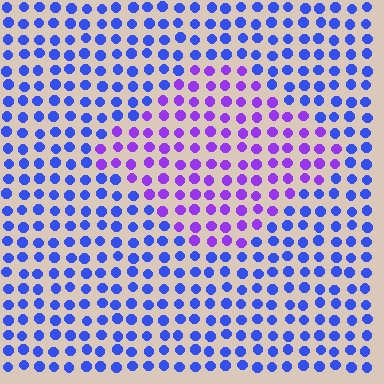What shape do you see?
I see a diamond.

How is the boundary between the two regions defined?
The boundary is defined purely by a slight shift in hue (about 42 degrees). Spacing, size, and orientation are identical on both sides.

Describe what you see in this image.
The image is filled with small blue elements in a uniform arrangement. A diamond-shaped region is visible where the elements are tinted to a slightly different hue, forming a subtle color boundary.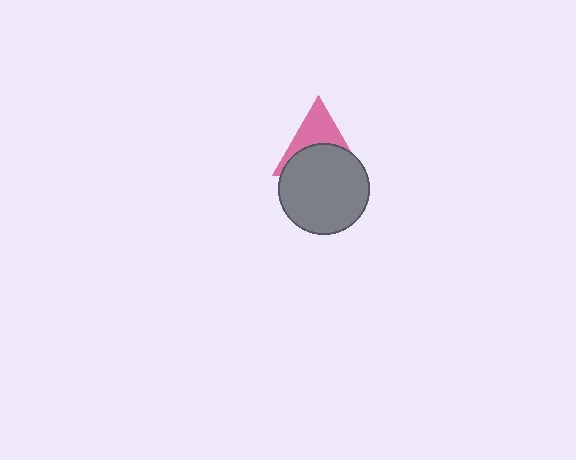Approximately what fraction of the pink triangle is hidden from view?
Roughly 54% of the pink triangle is hidden behind the gray circle.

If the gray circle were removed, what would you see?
You would see the complete pink triangle.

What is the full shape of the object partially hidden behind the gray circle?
The partially hidden object is a pink triangle.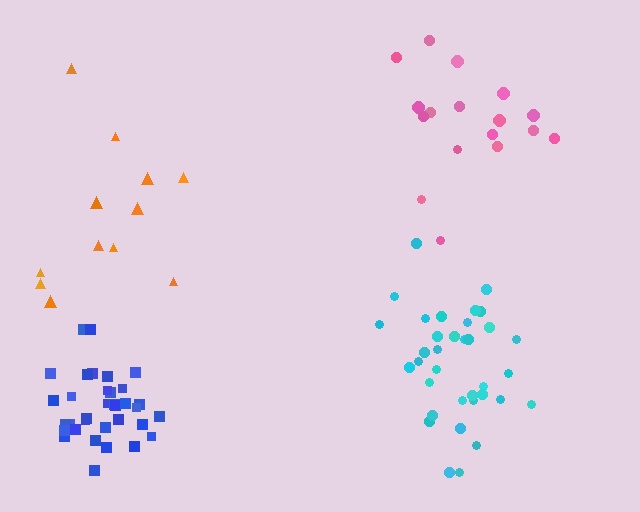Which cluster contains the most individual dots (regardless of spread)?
Cyan (35).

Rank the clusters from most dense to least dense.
blue, cyan, pink, orange.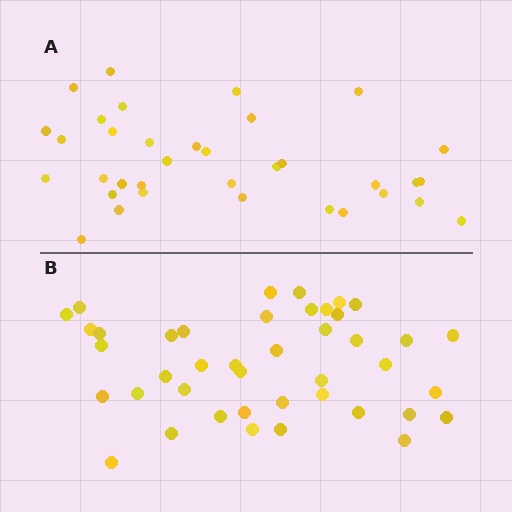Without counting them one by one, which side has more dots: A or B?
Region B (the bottom region) has more dots.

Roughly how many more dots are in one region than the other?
Region B has roughly 8 or so more dots than region A.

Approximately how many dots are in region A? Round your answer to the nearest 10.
About 40 dots. (The exact count is 35, which rounds to 40.)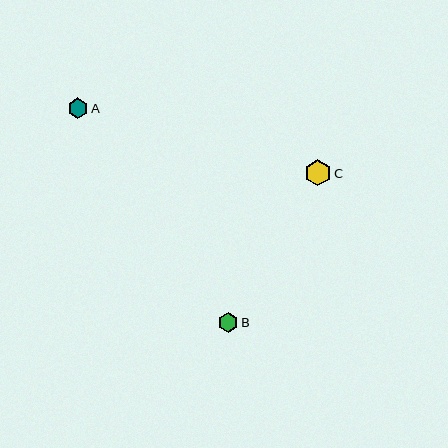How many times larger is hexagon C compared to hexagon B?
Hexagon C is approximately 1.3 times the size of hexagon B.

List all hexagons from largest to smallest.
From largest to smallest: C, A, B.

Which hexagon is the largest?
Hexagon C is the largest with a size of approximately 26 pixels.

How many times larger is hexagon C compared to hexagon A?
Hexagon C is approximately 1.3 times the size of hexagon A.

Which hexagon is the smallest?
Hexagon B is the smallest with a size of approximately 20 pixels.